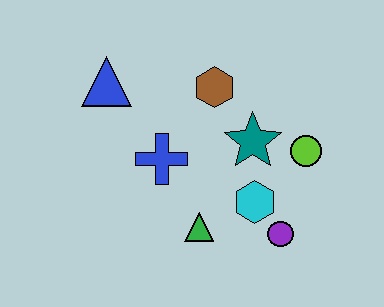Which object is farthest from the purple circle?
The blue triangle is farthest from the purple circle.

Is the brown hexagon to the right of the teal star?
No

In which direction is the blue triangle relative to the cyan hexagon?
The blue triangle is to the left of the cyan hexagon.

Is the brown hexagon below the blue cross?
No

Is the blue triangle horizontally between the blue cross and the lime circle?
No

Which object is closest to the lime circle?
The teal star is closest to the lime circle.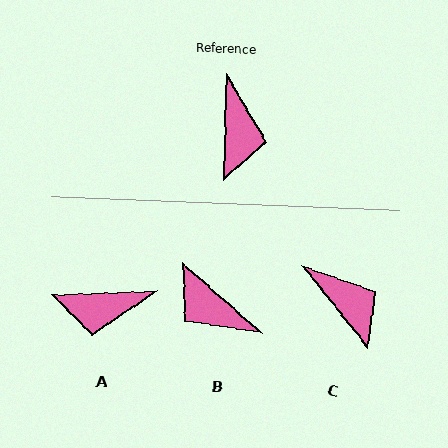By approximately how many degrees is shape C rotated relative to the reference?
Approximately 40 degrees counter-clockwise.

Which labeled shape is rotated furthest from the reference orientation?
B, about 130 degrees away.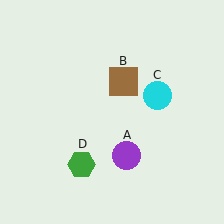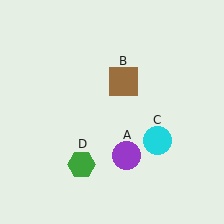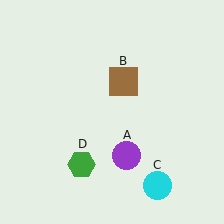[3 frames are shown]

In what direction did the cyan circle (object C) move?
The cyan circle (object C) moved down.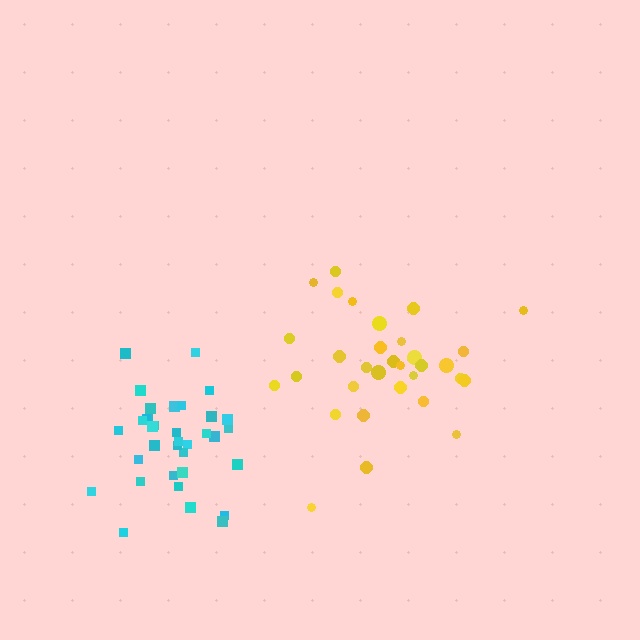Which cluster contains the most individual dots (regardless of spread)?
Cyan (35).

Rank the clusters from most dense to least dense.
cyan, yellow.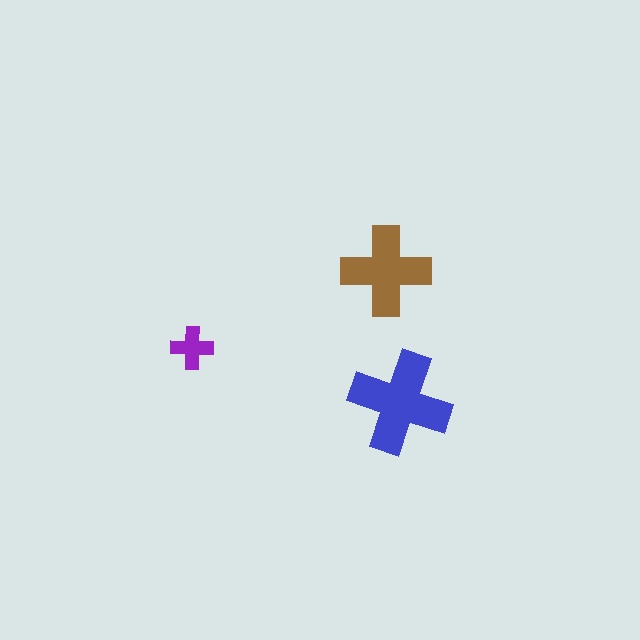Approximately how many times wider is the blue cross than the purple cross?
About 2.5 times wider.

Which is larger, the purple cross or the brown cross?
The brown one.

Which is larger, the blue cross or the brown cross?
The blue one.